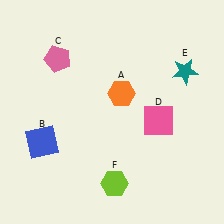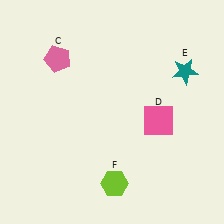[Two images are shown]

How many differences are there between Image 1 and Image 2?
There are 2 differences between the two images.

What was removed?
The orange hexagon (A), the blue square (B) were removed in Image 2.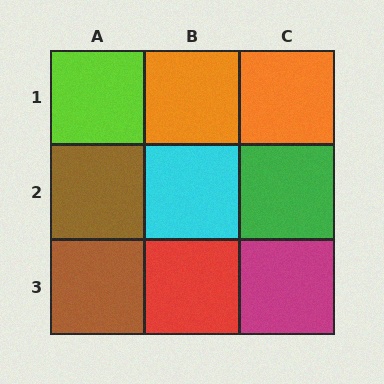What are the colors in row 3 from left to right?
Brown, red, magenta.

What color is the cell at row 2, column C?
Green.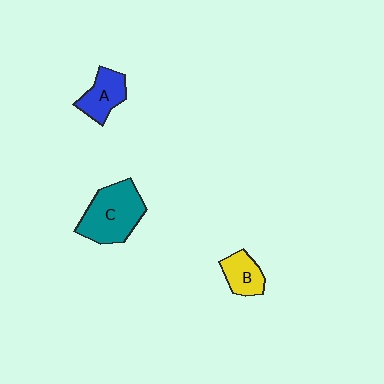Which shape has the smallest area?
Shape B (yellow).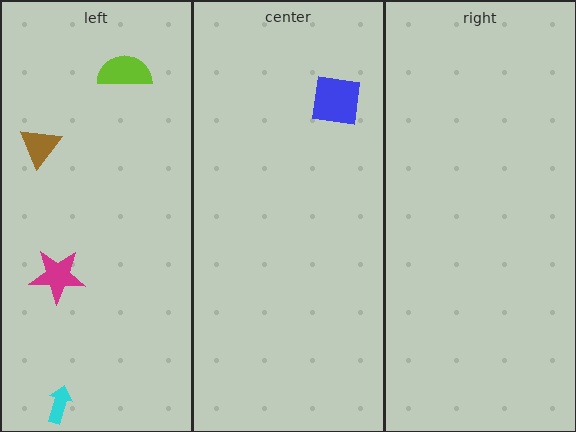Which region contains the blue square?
The center region.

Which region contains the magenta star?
The left region.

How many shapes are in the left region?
4.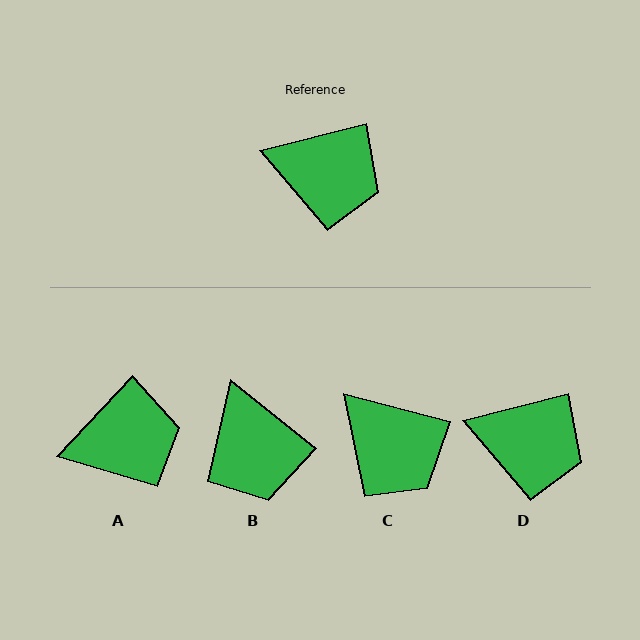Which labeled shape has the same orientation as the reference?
D.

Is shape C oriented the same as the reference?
No, it is off by about 29 degrees.